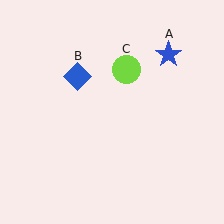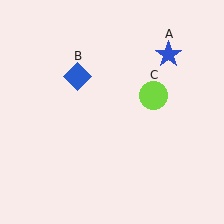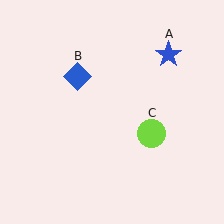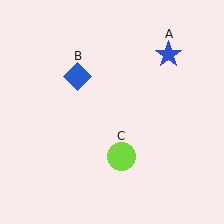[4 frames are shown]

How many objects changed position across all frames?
1 object changed position: lime circle (object C).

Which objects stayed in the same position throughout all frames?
Blue star (object A) and blue diamond (object B) remained stationary.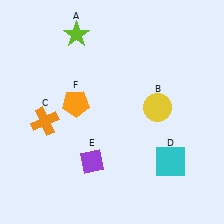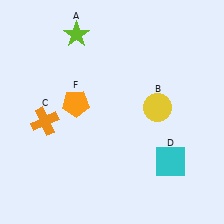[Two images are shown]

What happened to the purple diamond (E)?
The purple diamond (E) was removed in Image 2. It was in the bottom-left area of Image 1.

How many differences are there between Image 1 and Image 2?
There is 1 difference between the two images.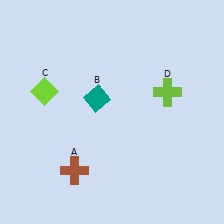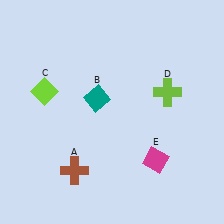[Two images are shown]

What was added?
A magenta diamond (E) was added in Image 2.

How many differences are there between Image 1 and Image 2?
There is 1 difference between the two images.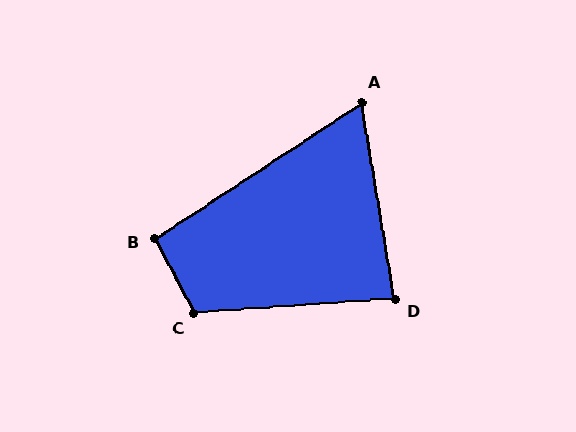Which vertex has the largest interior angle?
C, at approximately 114 degrees.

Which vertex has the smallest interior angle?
A, at approximately 66 degrees.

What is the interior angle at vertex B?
Approximately 96 degrees (obtuse).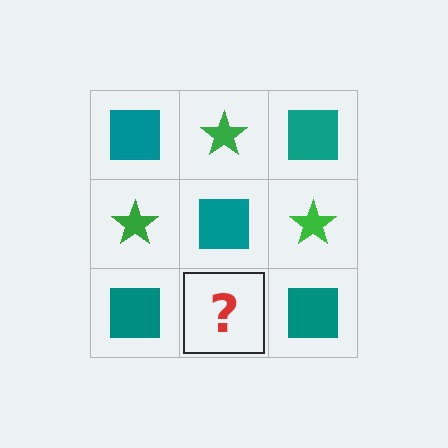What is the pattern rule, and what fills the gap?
The rule is that it alternates teal square and green star in a checkerboard pattern. The gap should be filled with a green star.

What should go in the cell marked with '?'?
The missing cell should contain a green star.